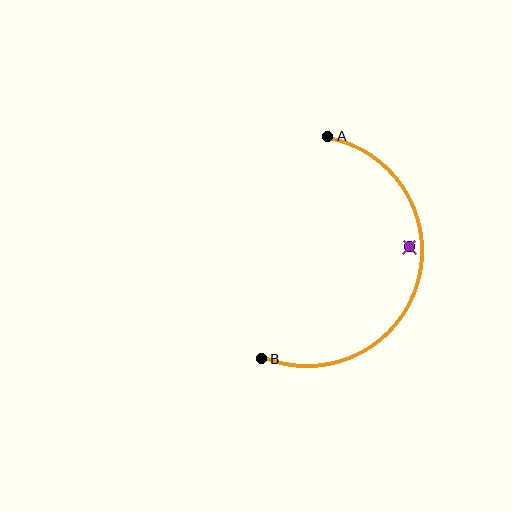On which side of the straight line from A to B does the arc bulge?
The arc bulges to the right of the straight line connecting A and B.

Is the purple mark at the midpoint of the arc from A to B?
No — the purple mark does not lie on the arc at all. It sits slightly inside the curve.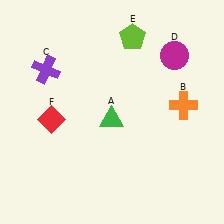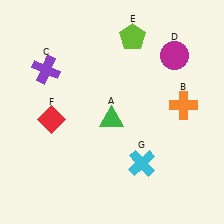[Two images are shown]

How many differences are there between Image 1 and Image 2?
There is 1 difference between the two images.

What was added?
A cyan cross (G) was added in Image 2.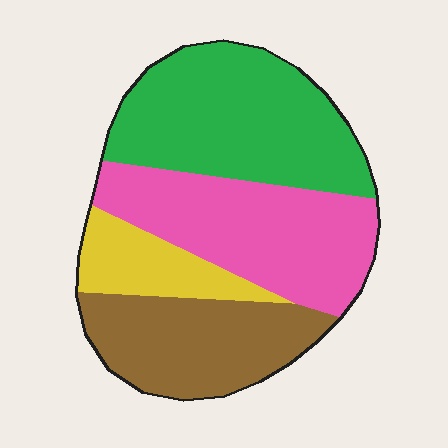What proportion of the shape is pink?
Pink takes up about one third (1/3) of the shape.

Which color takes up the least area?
Yellow, at roughly 10%.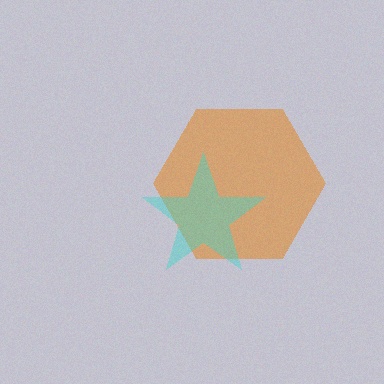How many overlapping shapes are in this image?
There are 2 overlapping shapes in the image.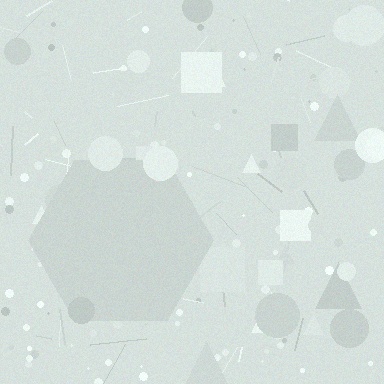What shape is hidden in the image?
A hexagon is hidden in the image.